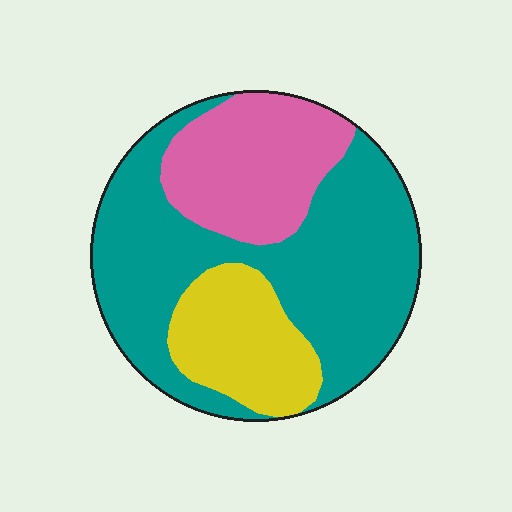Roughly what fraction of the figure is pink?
Pink takes up between a sixth and a third of the figure.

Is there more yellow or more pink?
Pink.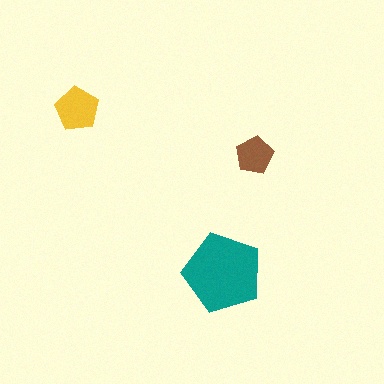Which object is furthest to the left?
The yellow pentagon is leftmost.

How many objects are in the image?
There are 3 objects in the image.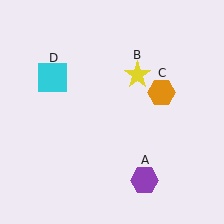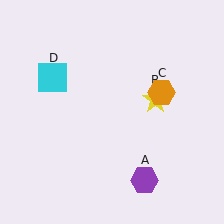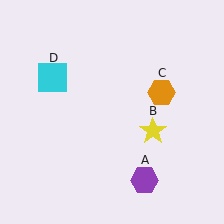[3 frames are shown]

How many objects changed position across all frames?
1 object changed position: yellow star (object B).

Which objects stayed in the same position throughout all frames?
Purple hexagon (object A) and orange hexagon (object C) and cyan square (object D) remained stationary.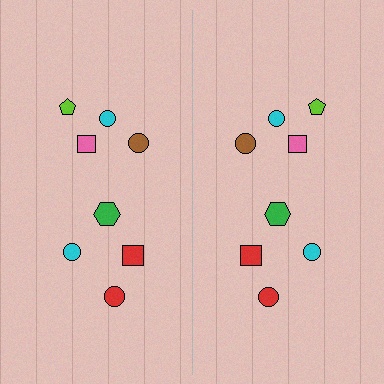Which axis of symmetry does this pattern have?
The pattern has a vertical axis of symmetry running through the center of the image.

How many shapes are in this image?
There are 16 shapes in this image.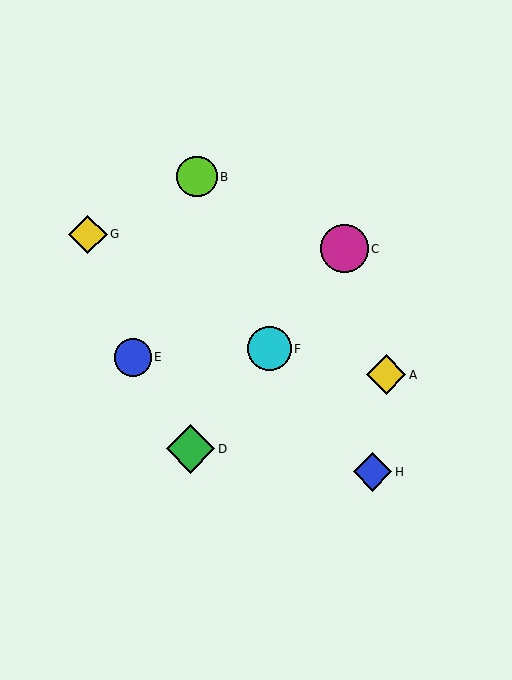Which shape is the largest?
The green diamond (labeled D) is the largest.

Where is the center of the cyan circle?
The center of the cyan circle is at (270, 349).